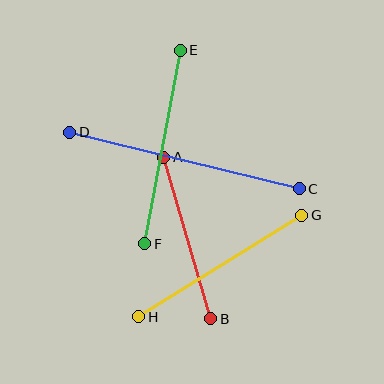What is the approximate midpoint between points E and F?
The midpoint is at approximately (162, 147) pixels.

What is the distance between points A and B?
The distance is approximately 168 pixels.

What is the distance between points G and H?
The distance is approximately 192 pixels.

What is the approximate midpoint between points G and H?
The midpoint is at approximately (220, 266) pixels.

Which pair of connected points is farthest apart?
Points C and D are farthest apart.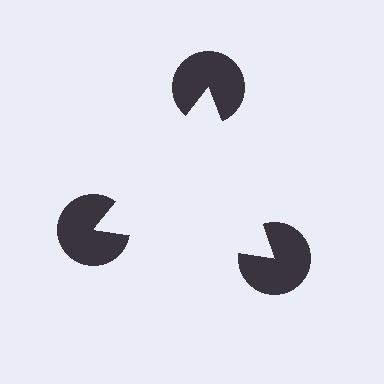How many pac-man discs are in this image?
There are 3 — one at each vertex of the illusory triangle.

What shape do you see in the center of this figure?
An illusory triangle — its edges are inferred from the aligned wedge cuts in the pac-man discs, not physically drawn.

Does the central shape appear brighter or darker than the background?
It typically appears slightly brighter than the background, even though no actual brightness change is drawn.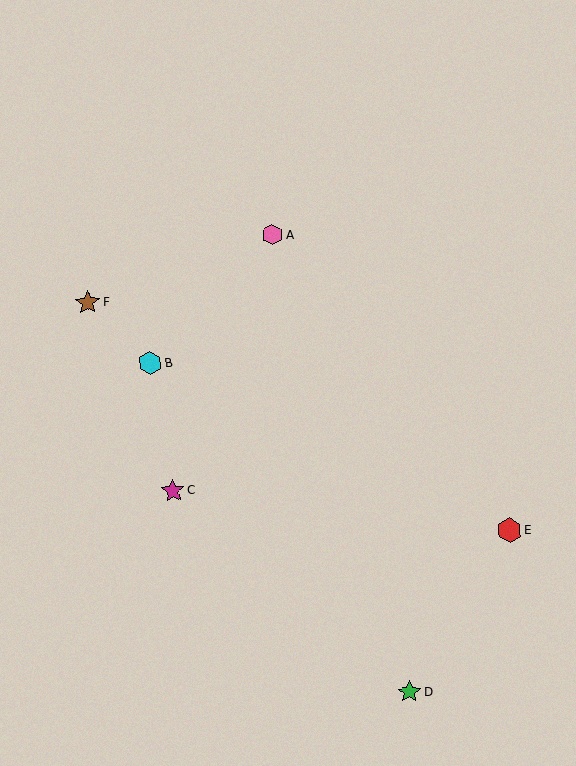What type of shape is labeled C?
Shape C is a magenta star.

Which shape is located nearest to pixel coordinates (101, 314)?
The brown star (labeled F) at (88, 303) is nearest to that location.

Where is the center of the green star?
The center of the green star is at (409, 692).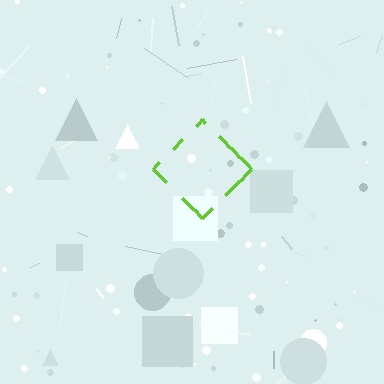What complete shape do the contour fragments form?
The contour fragments form a diamond.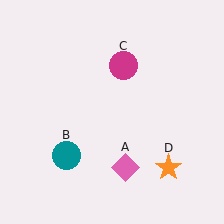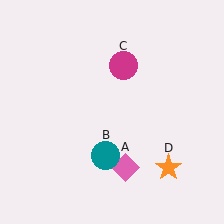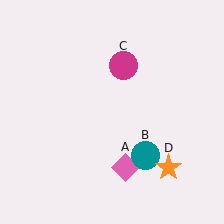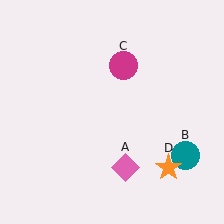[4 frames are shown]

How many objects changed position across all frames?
1 object changed position: teal circle (object B).